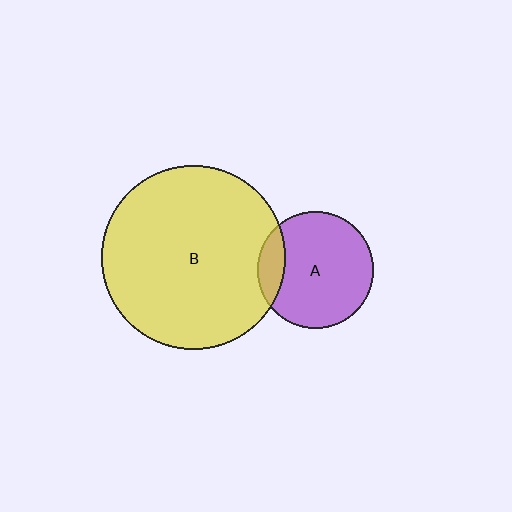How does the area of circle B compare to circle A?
Approximately 2.5 times.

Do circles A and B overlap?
Yes.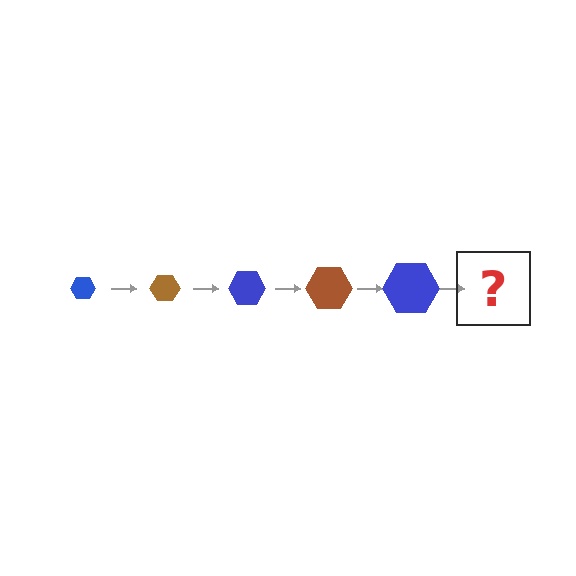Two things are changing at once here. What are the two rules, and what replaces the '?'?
The two rules are that the hexagon grows larger each step and the color cycles through blue and brown. The '?' should be a brown hexagon, larger than the previous one.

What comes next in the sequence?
The next element should be a brown hexagon, larger than the previous one.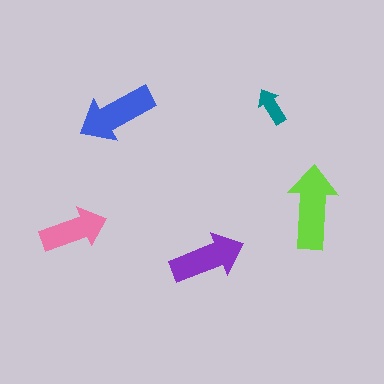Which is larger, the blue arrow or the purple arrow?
The blue one.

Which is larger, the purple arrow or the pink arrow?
The purple one.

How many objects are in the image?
There are 5 objects in the image.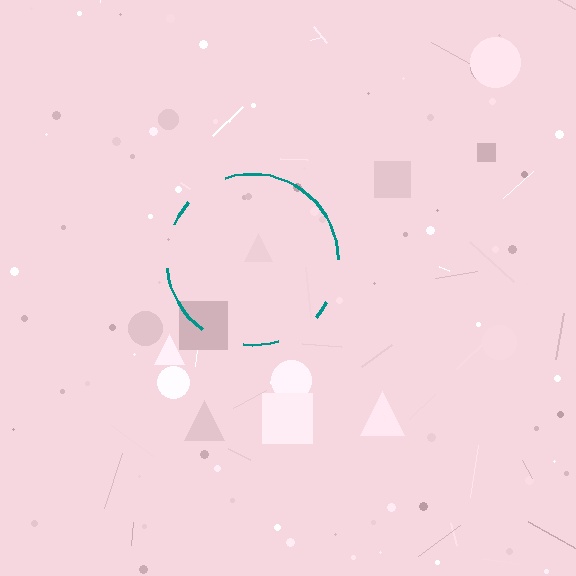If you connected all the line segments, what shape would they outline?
They would outline a circle.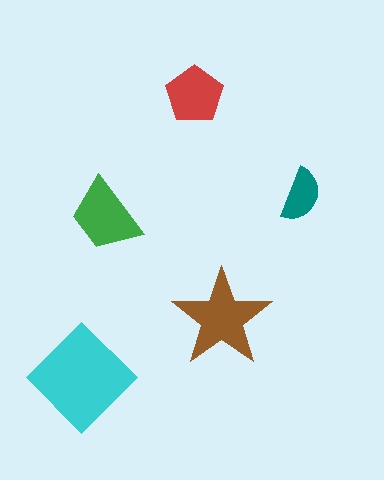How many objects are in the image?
There are 5 objects in the image.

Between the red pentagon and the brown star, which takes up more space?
The brown star.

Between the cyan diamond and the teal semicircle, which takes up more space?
The cyan diamond.